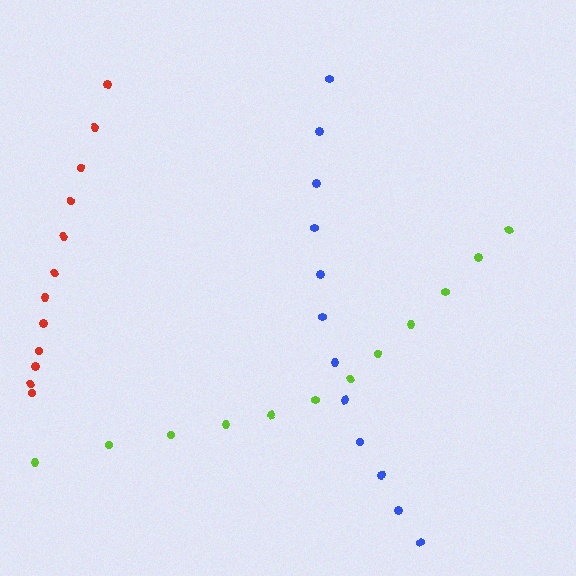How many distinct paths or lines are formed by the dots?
There are 3 distinct paths.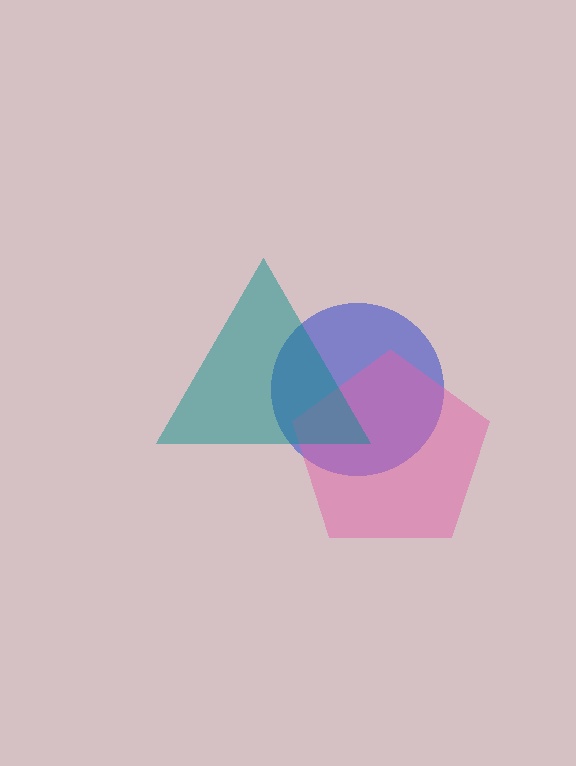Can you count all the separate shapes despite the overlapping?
Yes, there are 3 separate shapes.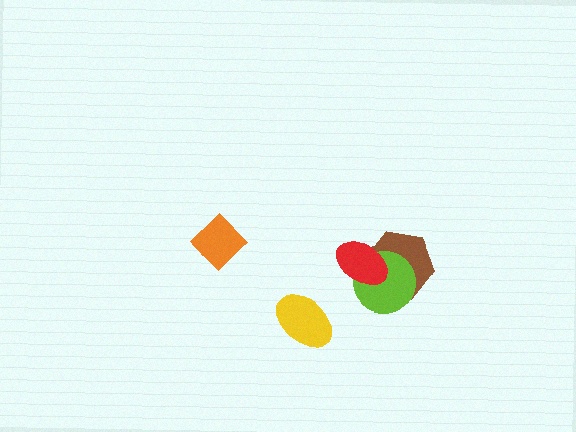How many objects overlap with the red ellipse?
2 objects overlap with the red ellipse.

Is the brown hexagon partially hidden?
Yes, it is partially covered by another shape.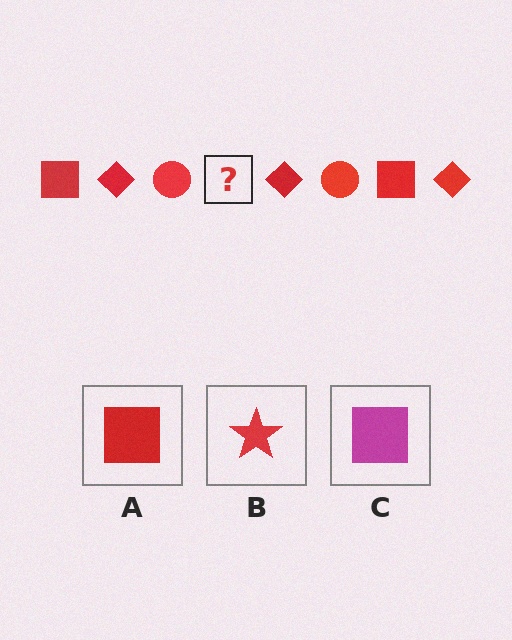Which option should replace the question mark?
Option A.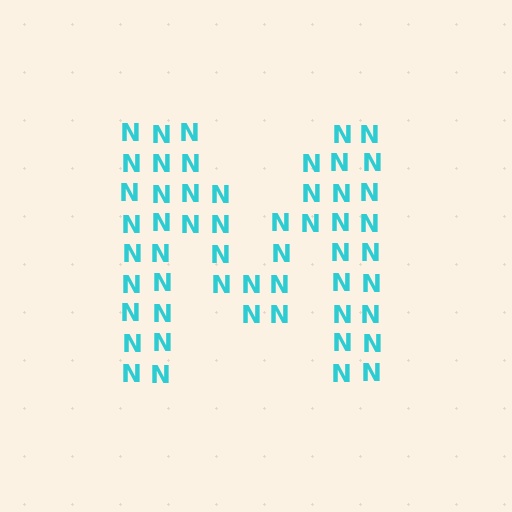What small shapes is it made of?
It is made of small letter N's.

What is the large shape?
The large shape is the letter M.